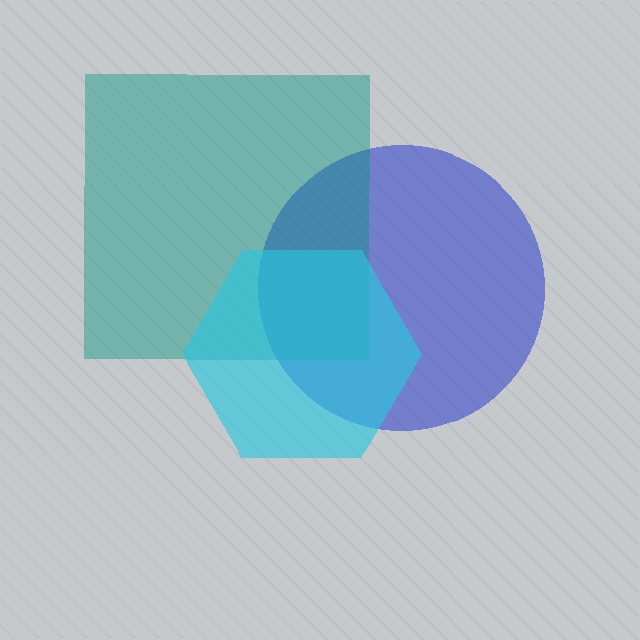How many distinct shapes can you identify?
There are 3 distinct shapes: a blue circle, a teal square, a cyan hexagon.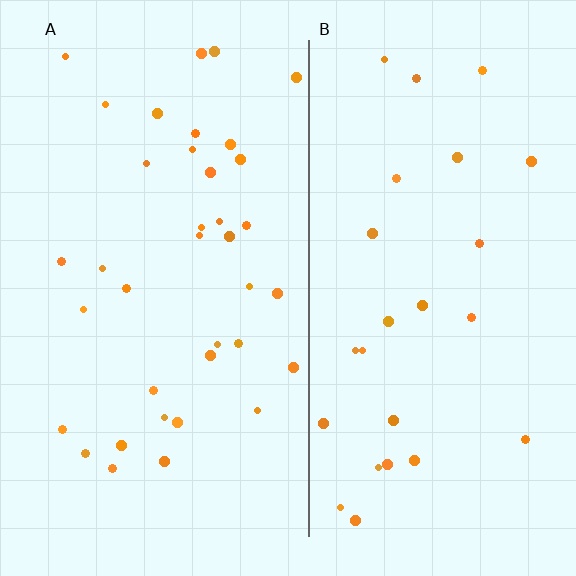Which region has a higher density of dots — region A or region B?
A (the left).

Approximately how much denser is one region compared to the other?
Approximately 1.4× — region A over region B.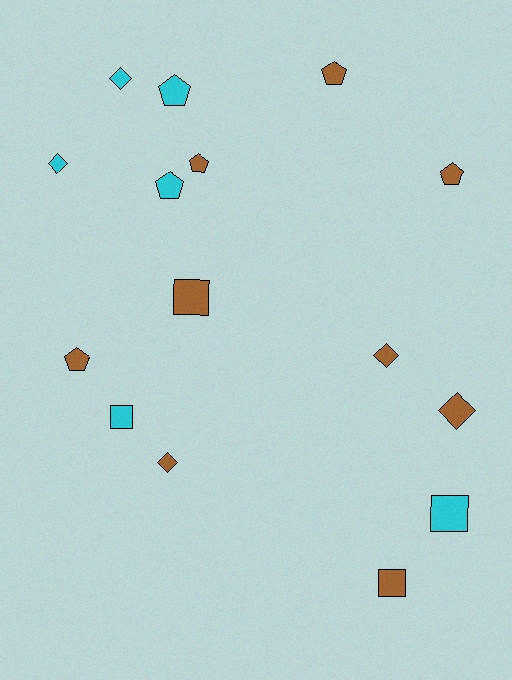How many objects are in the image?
There are 15 objects.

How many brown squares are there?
There are 2 brown squares.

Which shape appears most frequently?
Pentagon, with 6 objects.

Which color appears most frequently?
Brown, with 9 objects.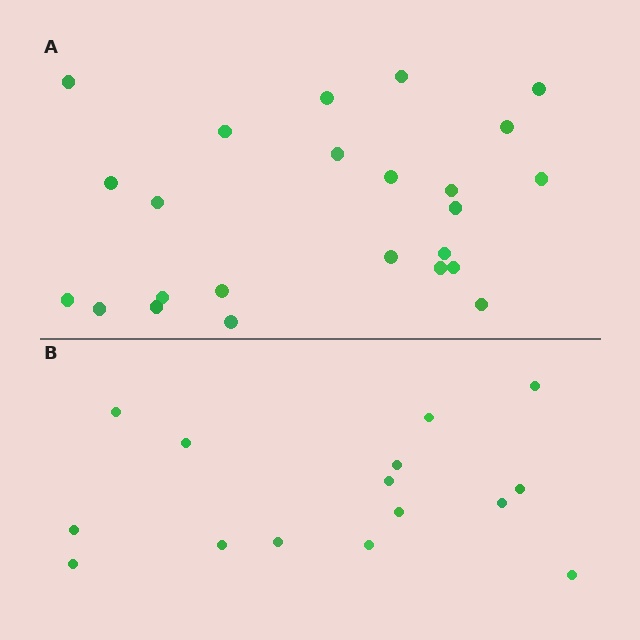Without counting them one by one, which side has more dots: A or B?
Region A (the top region) has more dots.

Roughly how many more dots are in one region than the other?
Region A has roughly 8 or so more dots than region B.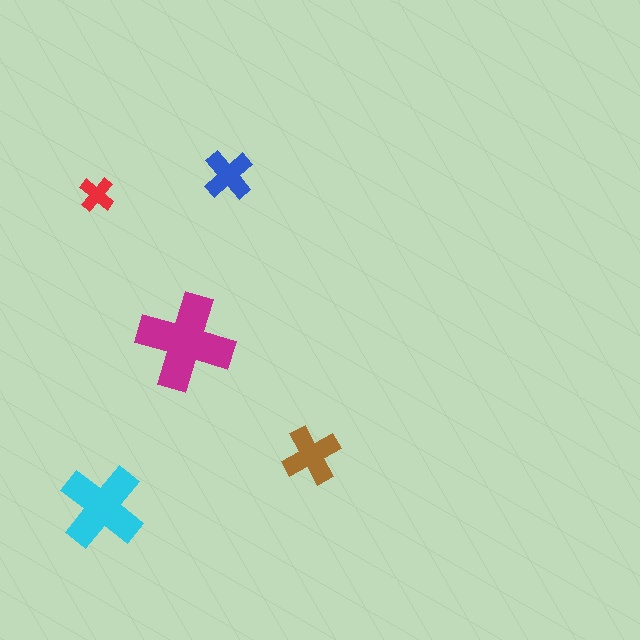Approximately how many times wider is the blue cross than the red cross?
About 1.5 times wider.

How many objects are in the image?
There are 5 objects in the image.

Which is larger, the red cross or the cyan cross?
The cyan one.